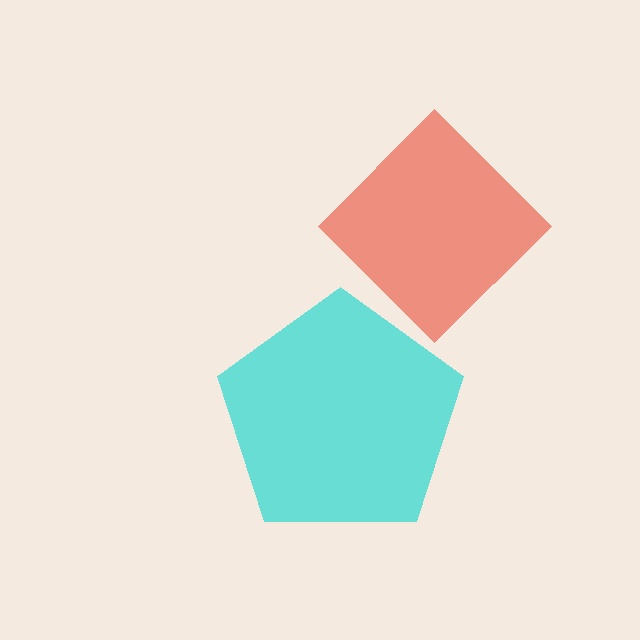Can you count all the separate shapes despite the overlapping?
Yes, there are 2 separate shapes.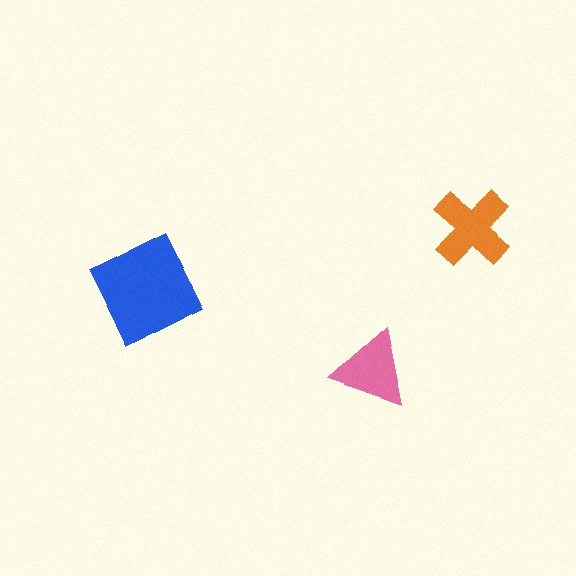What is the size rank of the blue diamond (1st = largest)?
1st.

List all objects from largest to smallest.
The blue diamond, the orange cross, the pink triangle.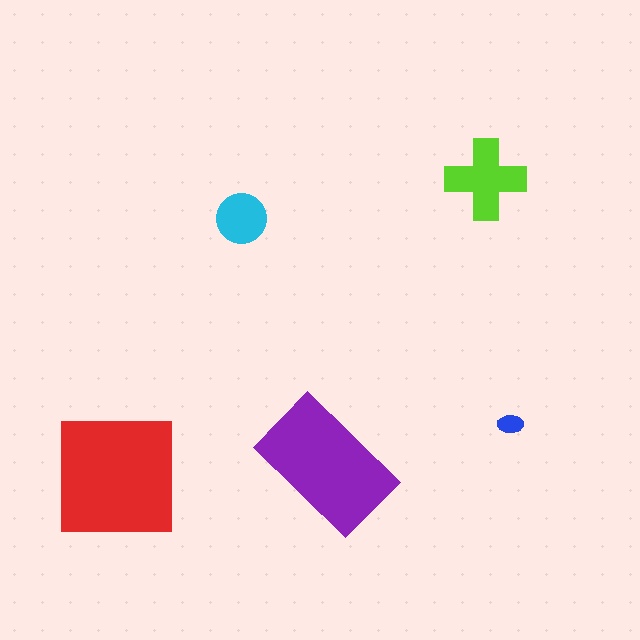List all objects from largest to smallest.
The red square, the purple rectangle, the lime cross, the cyan circle, the blue ellipse.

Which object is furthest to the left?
The red square is leftmost.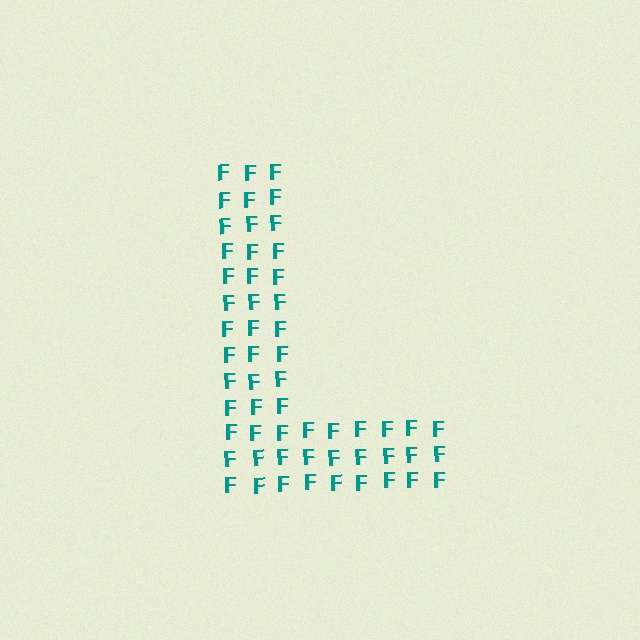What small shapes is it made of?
It is made of small letter F's.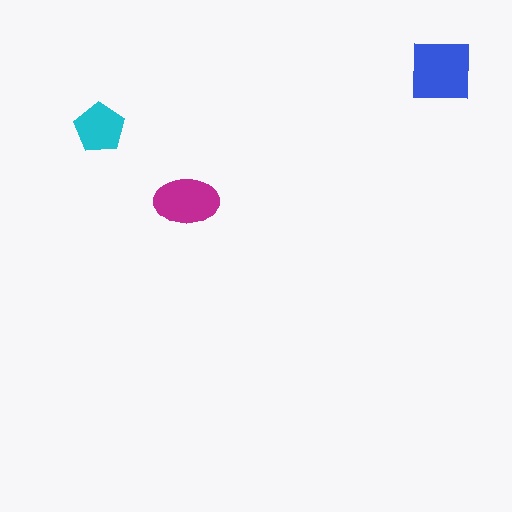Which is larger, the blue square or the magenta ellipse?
The blue square.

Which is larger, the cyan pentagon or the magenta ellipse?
The magenta ellipse.